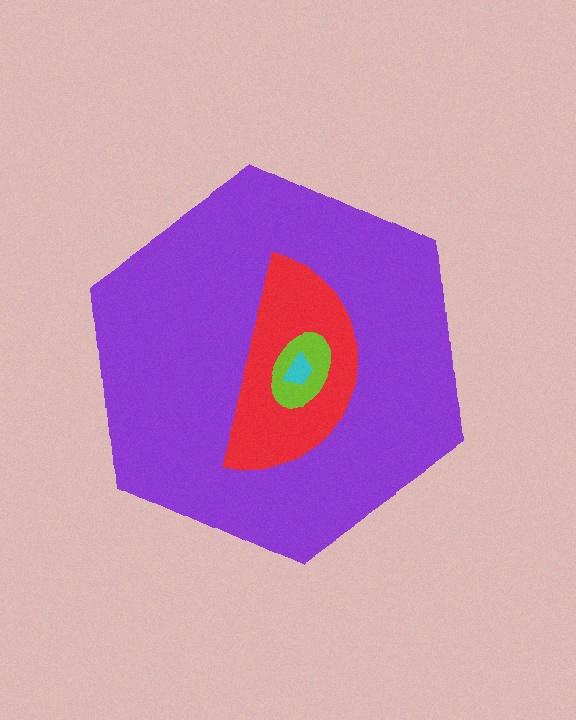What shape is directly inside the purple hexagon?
The red semicircle.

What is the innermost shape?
The cyan trapezoid.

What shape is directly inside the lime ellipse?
The cyan trapezoid.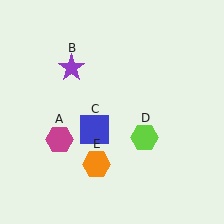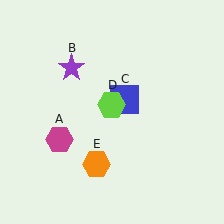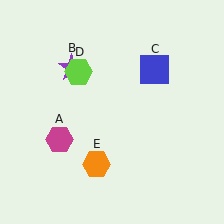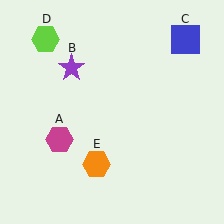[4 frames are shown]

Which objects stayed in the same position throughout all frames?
Magenta hexagon (object A) and purple star (object B) and orange hexagon (object E) remained stationary.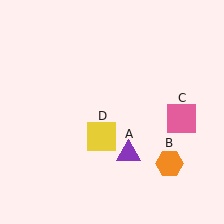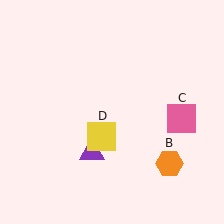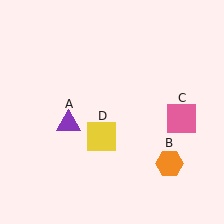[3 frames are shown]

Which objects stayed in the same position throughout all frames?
Orange hexagon (object B) and pink square (object C) and yellow square (object D) remained stationary.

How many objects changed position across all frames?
1 object changed position: purple triangle (object A).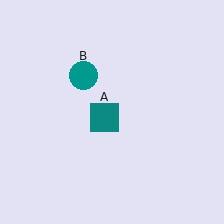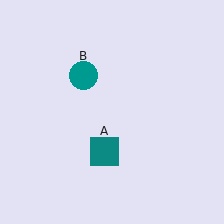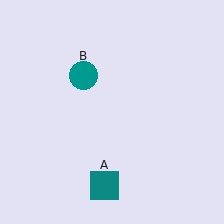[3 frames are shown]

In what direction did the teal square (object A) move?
The teal square (object A) moved down.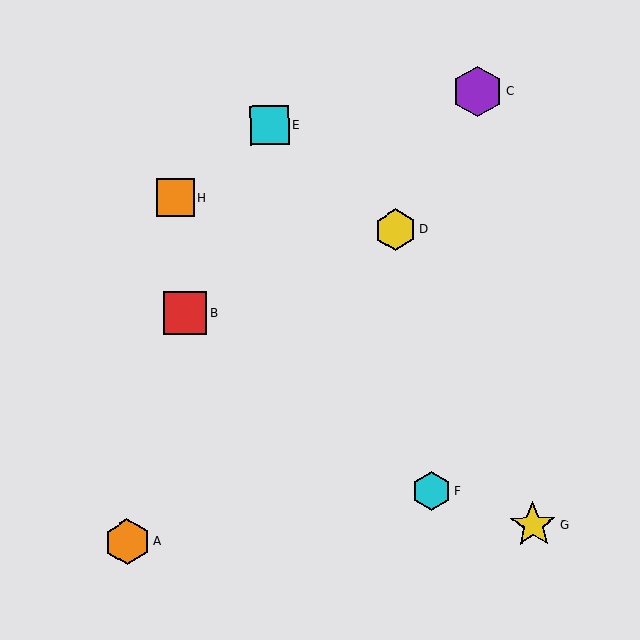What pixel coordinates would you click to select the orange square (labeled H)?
Click at (176, 198) to select the orange square H.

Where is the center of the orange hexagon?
The center of the orange hexagon is at (127, 542).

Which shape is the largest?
The purple hexagon (labeled C) is the largest.